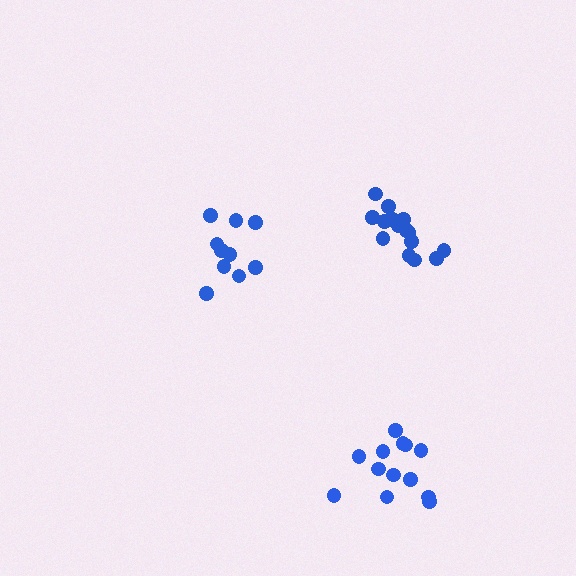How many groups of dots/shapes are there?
There are 3 groups.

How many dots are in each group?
Group 1: 15 dots, Group 2: 10 dots, Group 3: 13 dots (38 total).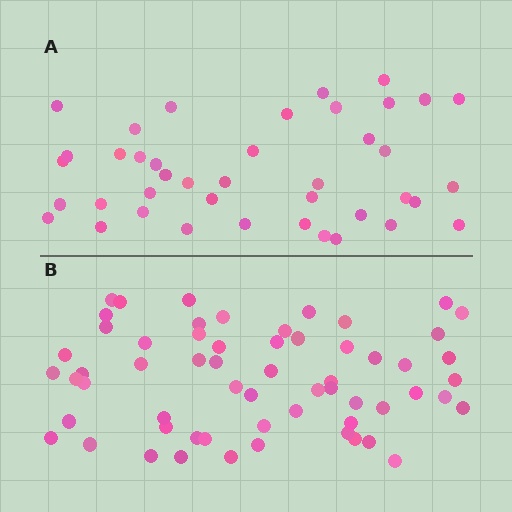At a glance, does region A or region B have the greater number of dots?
Region B (the bottom region) has more dots.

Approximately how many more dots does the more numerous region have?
Region B has approximately 20 more dots than region A.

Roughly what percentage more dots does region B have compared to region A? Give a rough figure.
About 45% more.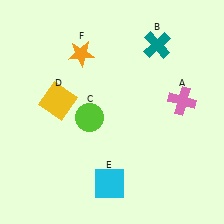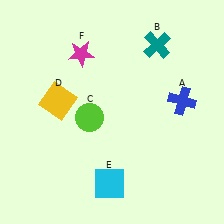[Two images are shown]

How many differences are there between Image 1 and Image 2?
There are 2 differences between the two images.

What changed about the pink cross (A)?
In Image 1, A is pink. In Image 2, it changed to blue.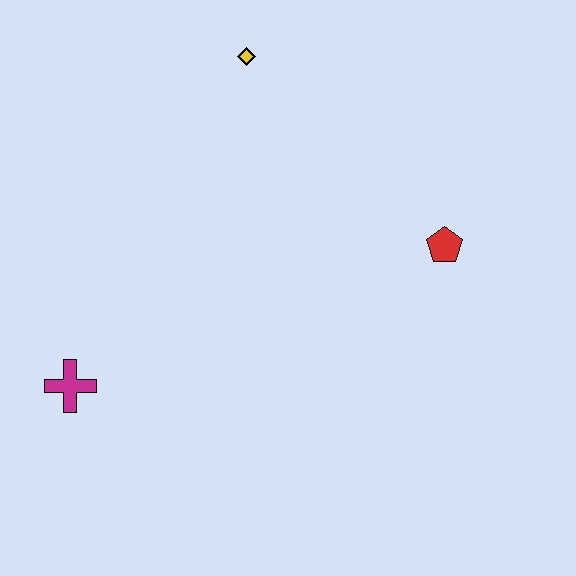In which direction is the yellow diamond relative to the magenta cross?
The yellow diamond is above the magenta cross.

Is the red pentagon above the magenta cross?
Yes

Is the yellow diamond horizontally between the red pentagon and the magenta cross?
Yes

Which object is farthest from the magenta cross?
The red pentagon is farthest from the magenta cross.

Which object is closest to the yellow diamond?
The red pentagon is closest to the yellow diamond.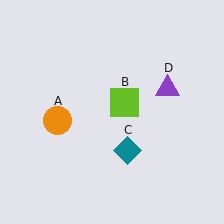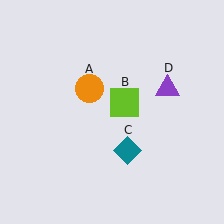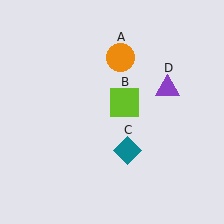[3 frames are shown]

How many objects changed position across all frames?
1 object changed position: orange circle (object A).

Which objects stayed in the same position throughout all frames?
Lime square (object B) and teal diamond (object C) and purple triangle (object D) remained stationary.